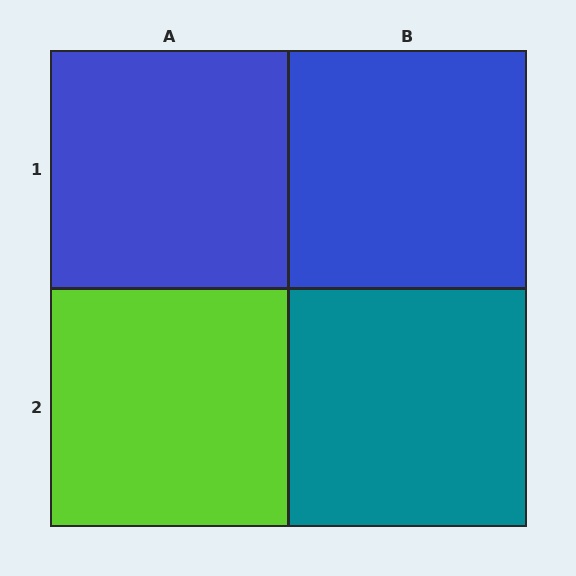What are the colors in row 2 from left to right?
Lime, teal.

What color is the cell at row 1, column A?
Blue.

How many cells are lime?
1 cell is lime.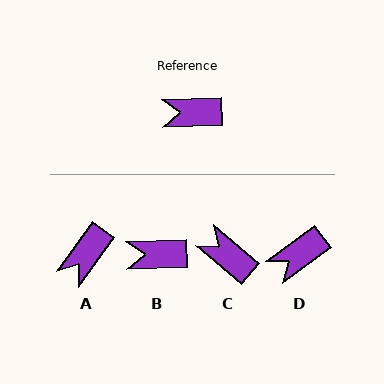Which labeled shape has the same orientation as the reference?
B.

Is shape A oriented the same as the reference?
No, it is off by about 53 degrees.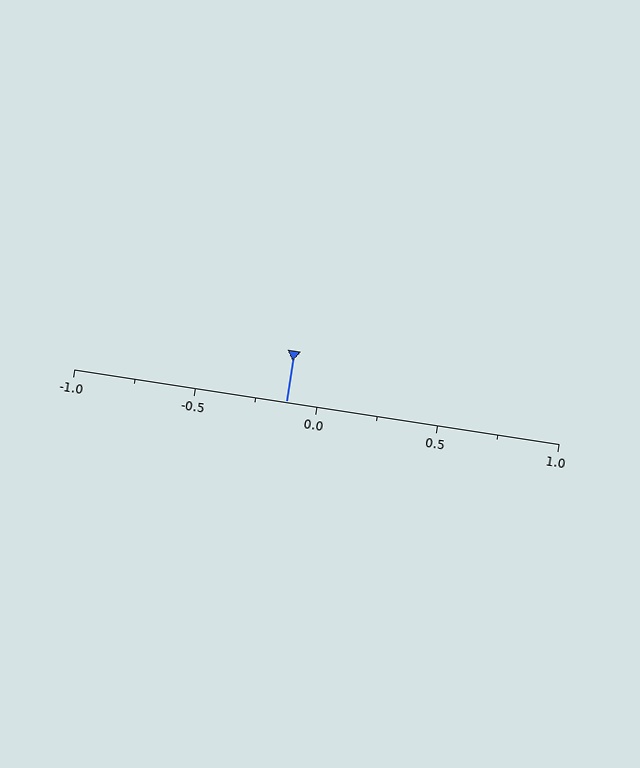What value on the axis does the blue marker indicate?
The marker indicates approximately -0.12.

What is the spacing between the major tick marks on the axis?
The major ticks are spaced 0.5 apart.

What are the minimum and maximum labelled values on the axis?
The axis runs from -1.0 to 1.0.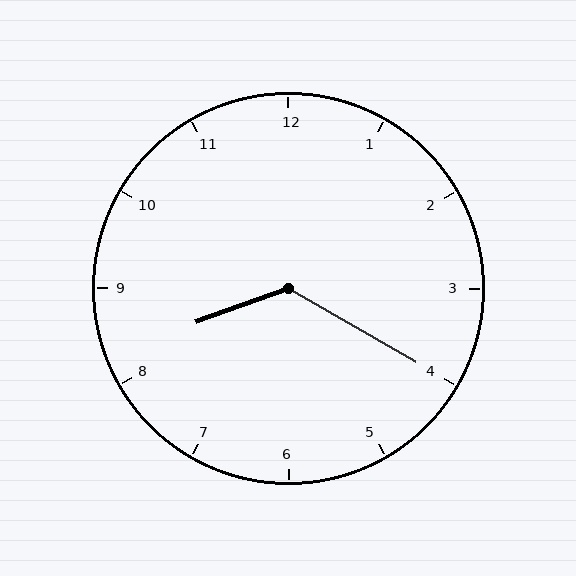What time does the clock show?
8:20.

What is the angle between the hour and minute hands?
Approximately 130 degrees.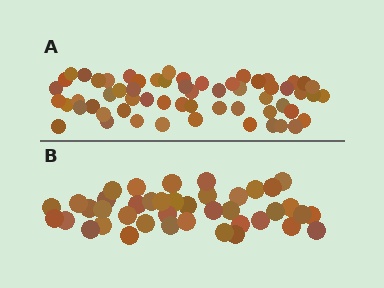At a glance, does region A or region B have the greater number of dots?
Region A (the top region) has more dots.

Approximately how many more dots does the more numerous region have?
Region A has approximately 20 more dots than region B.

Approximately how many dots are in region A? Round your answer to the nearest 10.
About 60 dots.